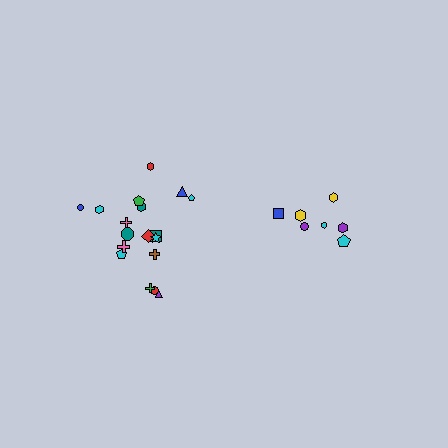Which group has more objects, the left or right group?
The left group.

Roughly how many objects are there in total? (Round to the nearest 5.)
Roughly 25 objects in total.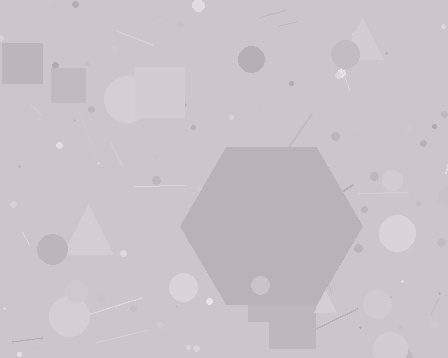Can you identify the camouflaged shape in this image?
The camouflaged shape is a hexagon.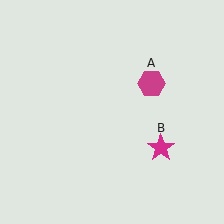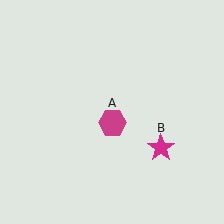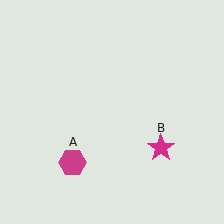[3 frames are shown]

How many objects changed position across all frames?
1 object changed position: magenta hexagon (object A).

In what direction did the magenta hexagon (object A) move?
The magenta hexagon (object A) moved down and to the left.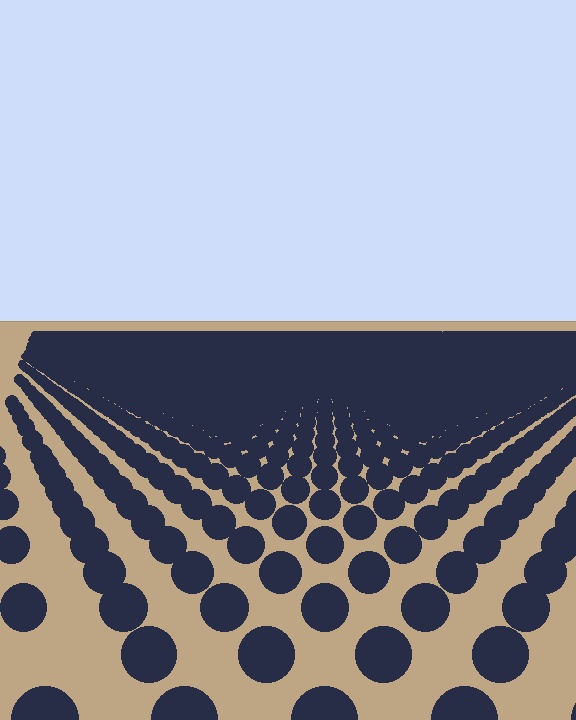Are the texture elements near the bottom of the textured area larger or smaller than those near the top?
Larger. Near the bottom, elements are closer to the viewer and appear at a bigger on-screen size.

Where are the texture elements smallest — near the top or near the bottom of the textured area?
Near the top.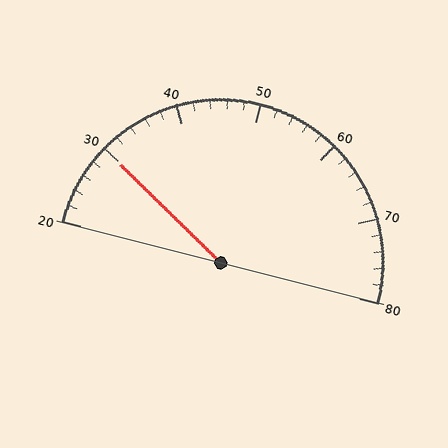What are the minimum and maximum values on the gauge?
The gauge ranges from 20 to 80.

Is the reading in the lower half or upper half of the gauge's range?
The reading is in the lower half of the range (20 to 80).